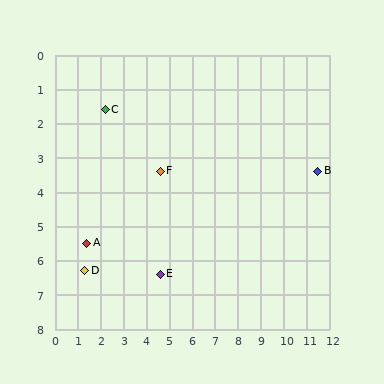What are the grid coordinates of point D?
Point D is at approximately (1.3, 6.3).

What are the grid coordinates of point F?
Point F is at approximately (4.6, 3.4).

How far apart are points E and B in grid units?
Points E and B are about 7.5 grid units apart.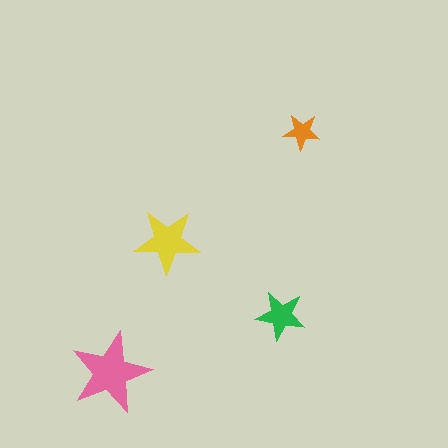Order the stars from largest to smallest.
the pink one, the yellow one, the green one, the orange one.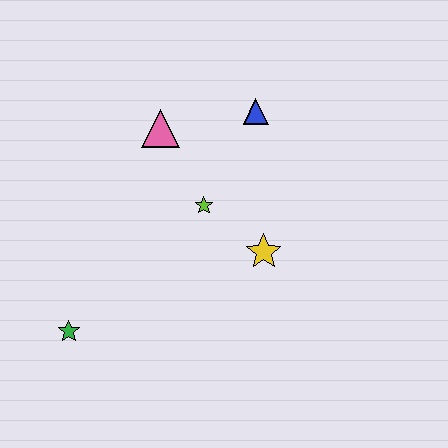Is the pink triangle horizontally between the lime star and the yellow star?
No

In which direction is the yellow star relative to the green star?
The yellow star is to the right of the green star.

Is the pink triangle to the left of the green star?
No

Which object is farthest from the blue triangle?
The green star is farthest from the blue triangle.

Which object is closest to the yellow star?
The lime star is closest to the yellow star.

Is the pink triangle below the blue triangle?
Yes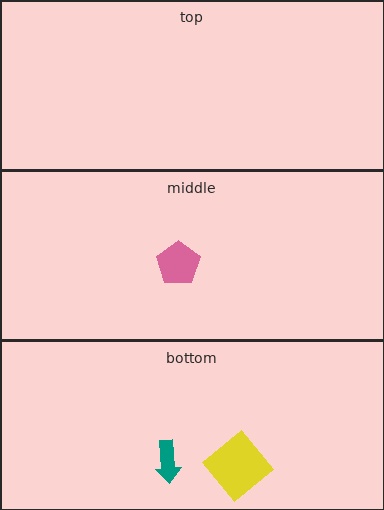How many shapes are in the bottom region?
2.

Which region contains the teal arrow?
The bottom region.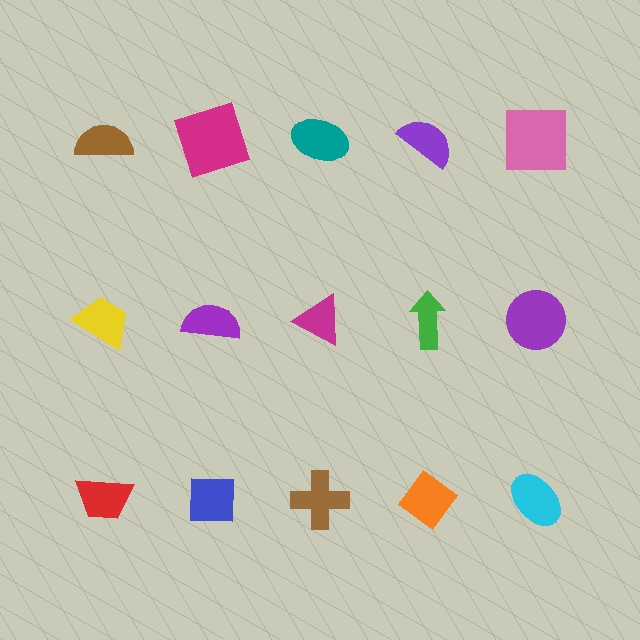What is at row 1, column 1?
A brown semicircle.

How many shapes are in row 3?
5 shapes.